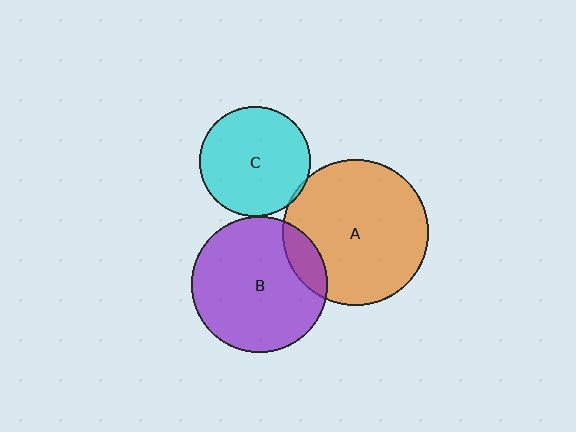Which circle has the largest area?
Circle A (orange).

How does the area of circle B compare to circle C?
Approximately 1.5 times.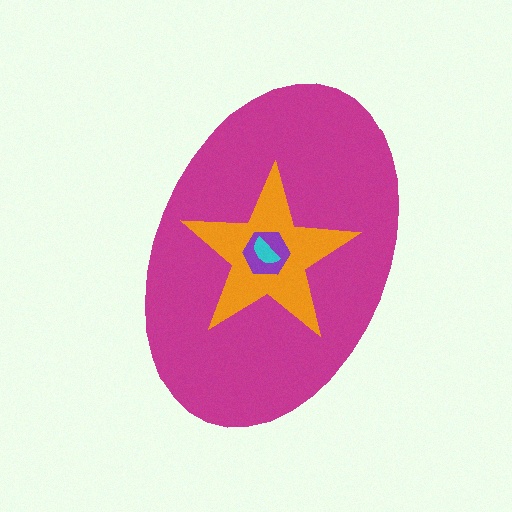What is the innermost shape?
The cyan semicircle.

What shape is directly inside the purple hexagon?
The cyan semicircle.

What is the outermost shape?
The magenta ellipse.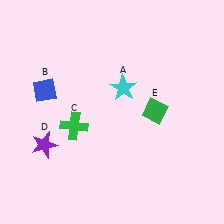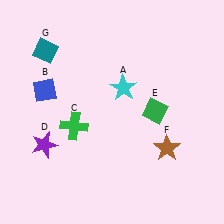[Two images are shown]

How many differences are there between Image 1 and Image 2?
There are 2 differences between the two images.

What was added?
A brown star (F), a teal diamond (G) were added in Image 2.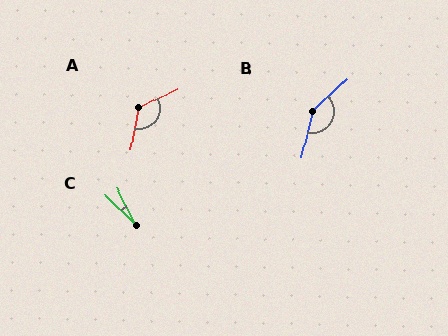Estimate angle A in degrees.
Approximately 128 degrees.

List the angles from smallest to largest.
C (18°), A (128°), B (147°).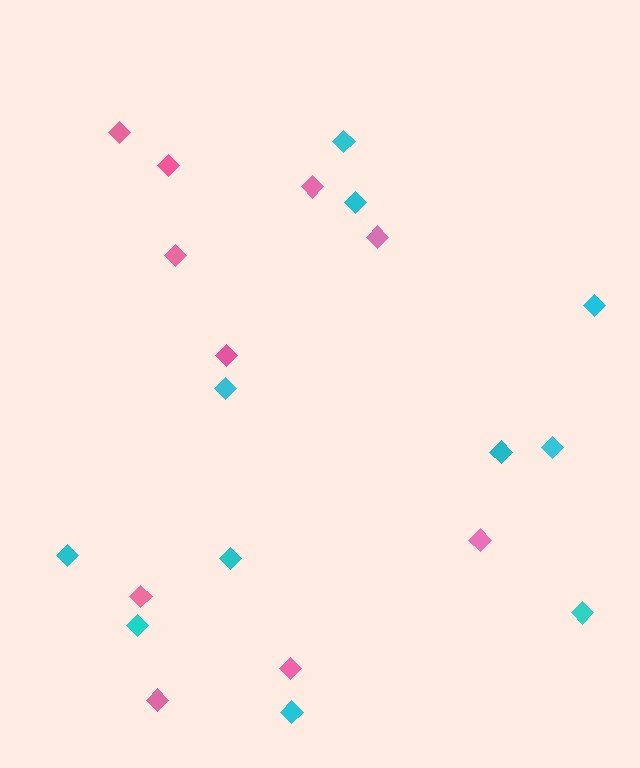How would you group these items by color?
There are 2 groups: one group of cyan diamonds (11) and one group of pink diamonds (10).